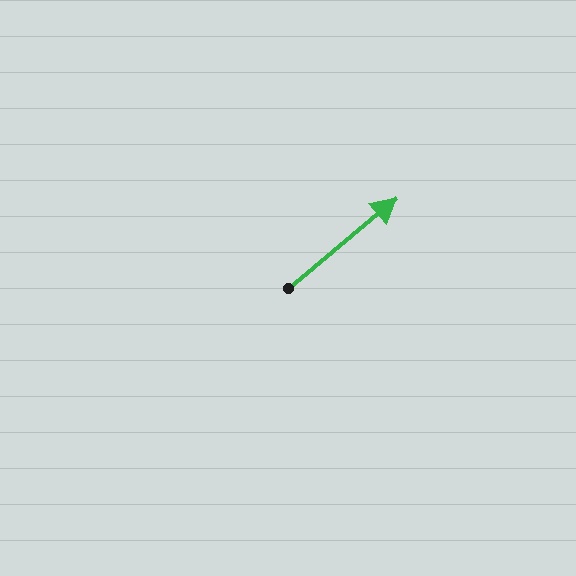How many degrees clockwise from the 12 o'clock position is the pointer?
Approximately 50 degrees.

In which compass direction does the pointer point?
Northeast.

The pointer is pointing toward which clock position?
Roughly 2 o'clock.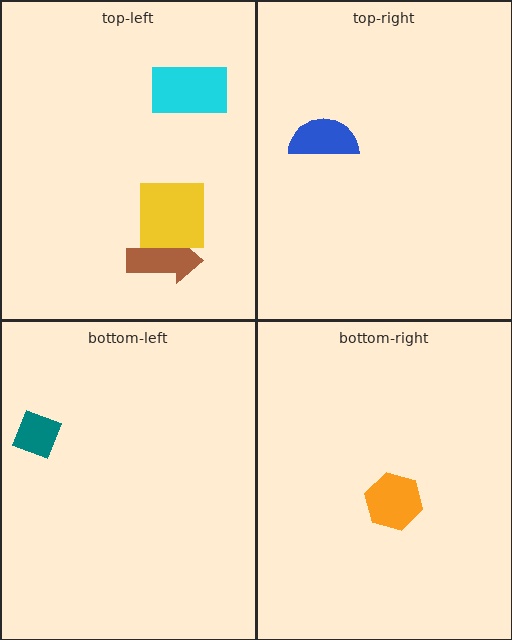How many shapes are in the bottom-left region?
1.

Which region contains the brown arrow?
The top-left region.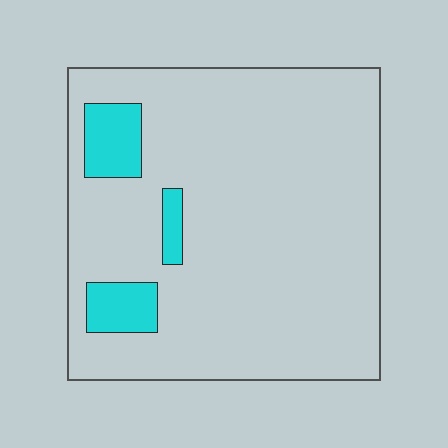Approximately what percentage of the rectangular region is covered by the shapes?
Approximately 10%.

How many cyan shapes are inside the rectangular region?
3.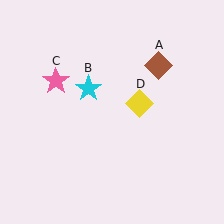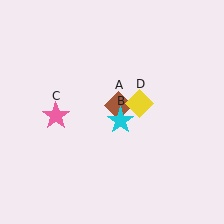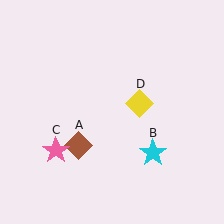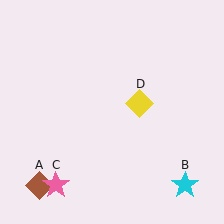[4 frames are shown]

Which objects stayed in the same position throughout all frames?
Yellow diamond (object D) remained stationary.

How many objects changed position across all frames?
3 objects changed position: brown diamond (object A), cyan star (object B), pink star (object C).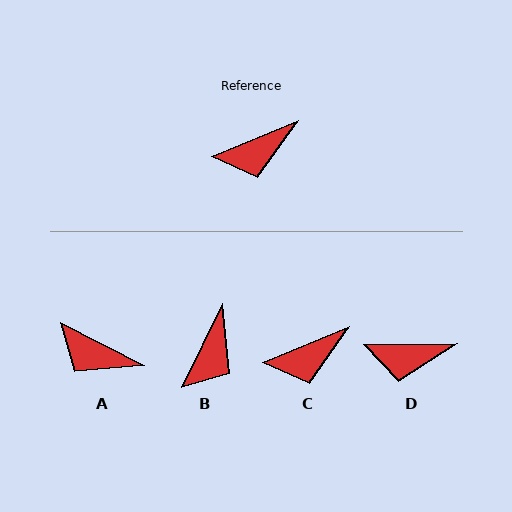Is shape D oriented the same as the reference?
No, it is off by about 22 degrees.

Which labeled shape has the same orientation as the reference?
C.